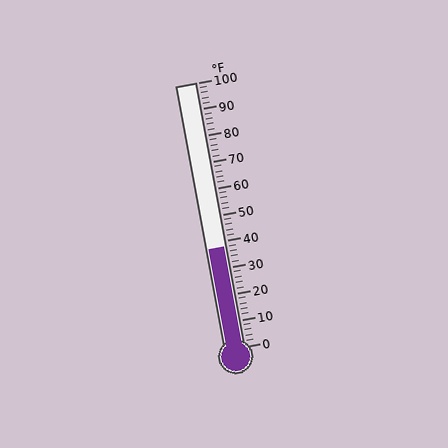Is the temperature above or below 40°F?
The temperature is below 40°F.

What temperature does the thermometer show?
The thermometer shows approximately 38°F.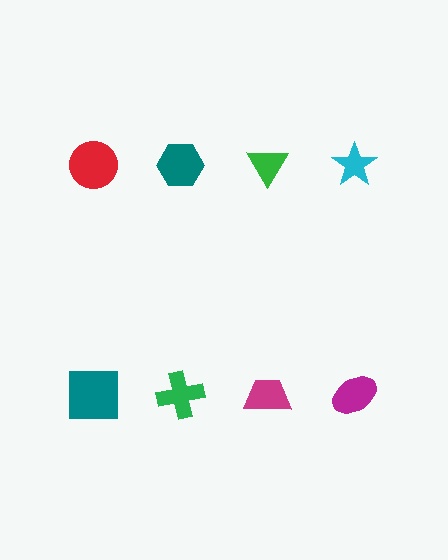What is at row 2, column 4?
A magenta ellipse.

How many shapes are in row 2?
4 shapes.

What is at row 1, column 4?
A cyan star.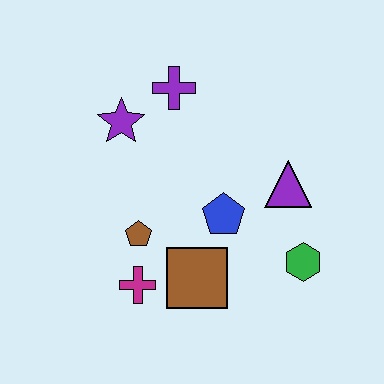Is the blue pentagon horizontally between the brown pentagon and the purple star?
No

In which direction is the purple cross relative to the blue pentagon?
The purple cross is above the blue pentagon.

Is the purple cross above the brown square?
Yes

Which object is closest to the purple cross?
The purple star is closest to the purple cross.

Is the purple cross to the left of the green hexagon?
Yes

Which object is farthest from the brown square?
The purple cross is farthest from the brown square.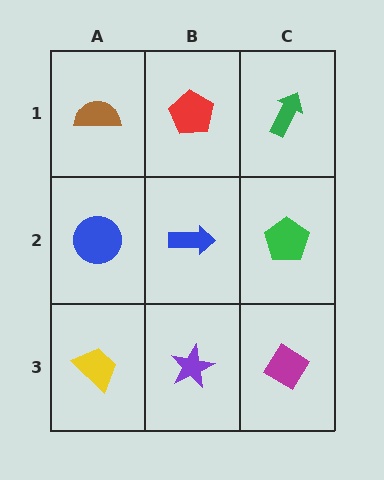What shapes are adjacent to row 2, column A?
A brown semicircle (row 1, column A), a yellow trapezoid (row 3, column A), a blue arrow (row 2, column B).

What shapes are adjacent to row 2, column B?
A red pentagon (row 1, column B), a purple star (row 3, column B), a blue circle (row 2, column A), a green pentagon (row 2, column C).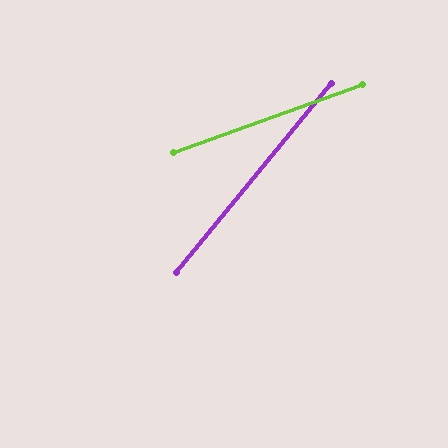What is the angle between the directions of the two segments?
Approximately 31 degrees.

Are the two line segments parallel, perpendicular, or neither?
Neither parallel nor perpendicular — they differ by about 31°.